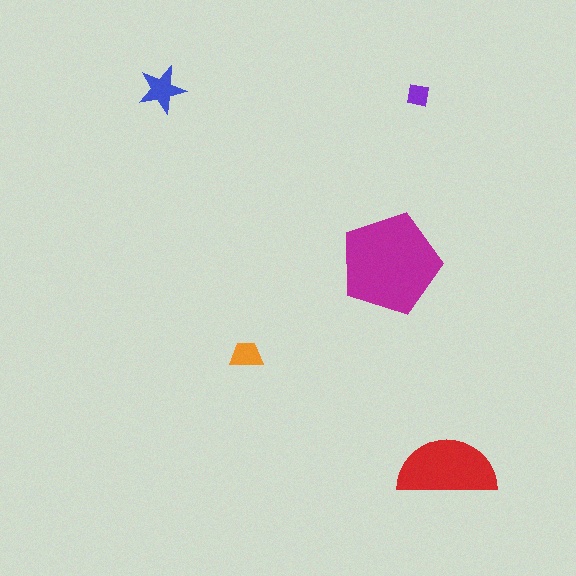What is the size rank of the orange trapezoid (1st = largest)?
4th.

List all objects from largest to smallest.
The magenta pentagon, the red semicircle, the blue star, the orange trapezoid, the purple square.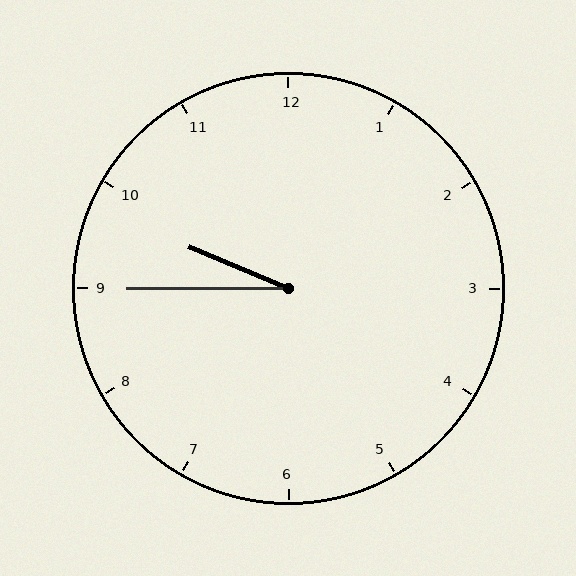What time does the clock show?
9:45.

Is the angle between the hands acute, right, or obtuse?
It is acute.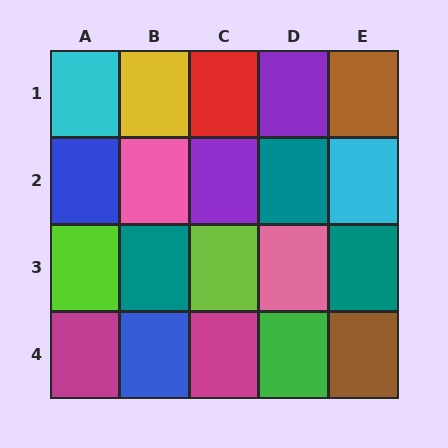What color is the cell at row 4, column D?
Green.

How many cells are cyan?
2 cells are cyan.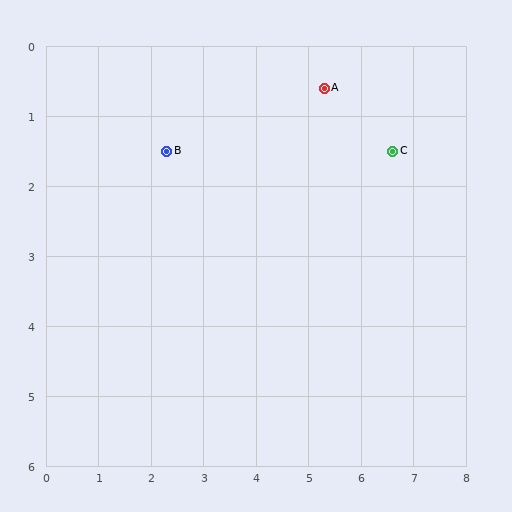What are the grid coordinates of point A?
Point A is at approximately (5.3, 0.6).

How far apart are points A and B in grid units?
Points A and B are about 3.1 grid units apart.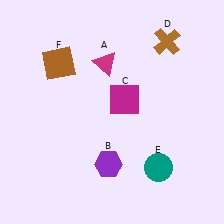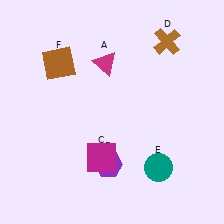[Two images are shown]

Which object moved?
The magenta square (C) moved down.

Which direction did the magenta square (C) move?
The magenta square (C) moved down.